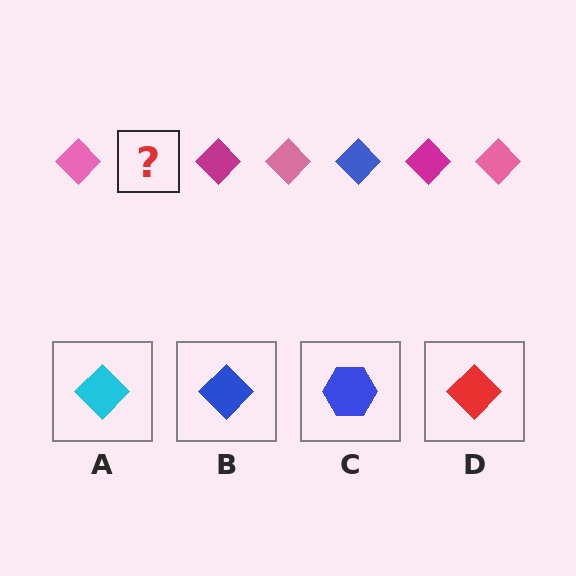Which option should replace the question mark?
Option B.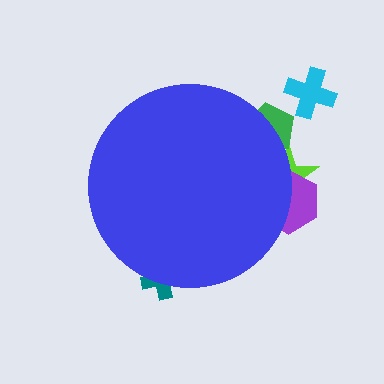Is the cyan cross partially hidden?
No, the cyan cross is fully visible.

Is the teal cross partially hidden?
Yes, the teal cross is partially hidden behind the blue circle.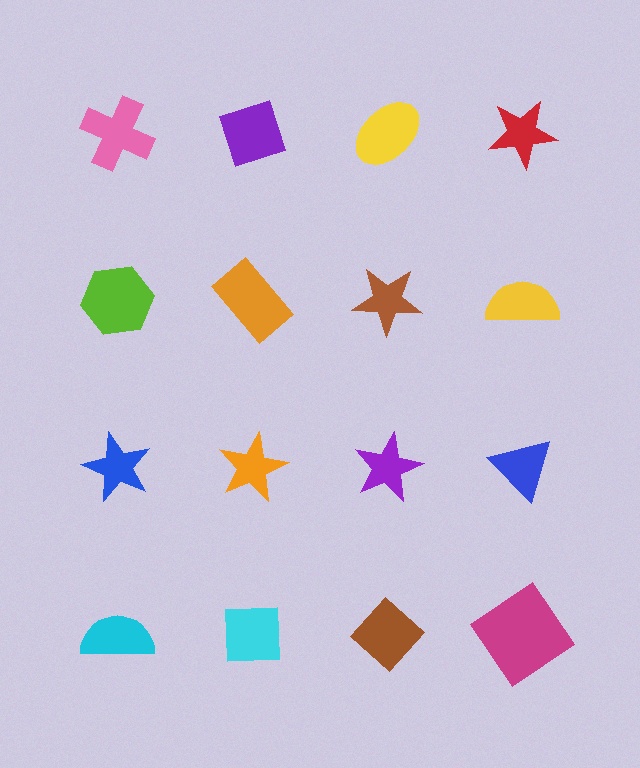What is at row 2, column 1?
A lime hexagon.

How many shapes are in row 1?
4 shapes.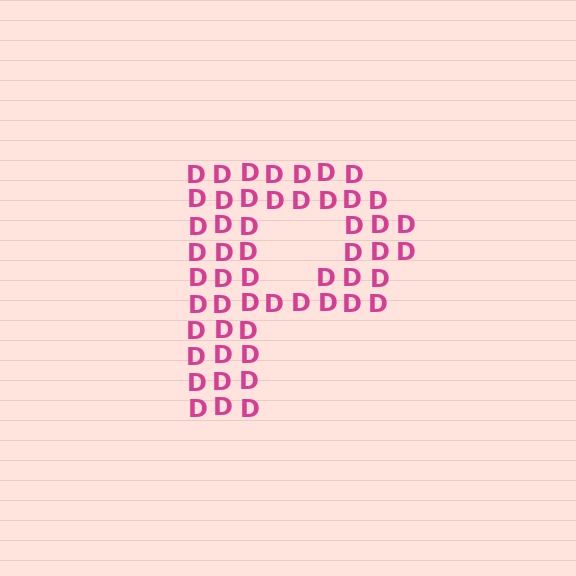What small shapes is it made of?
It is made of small letter D's.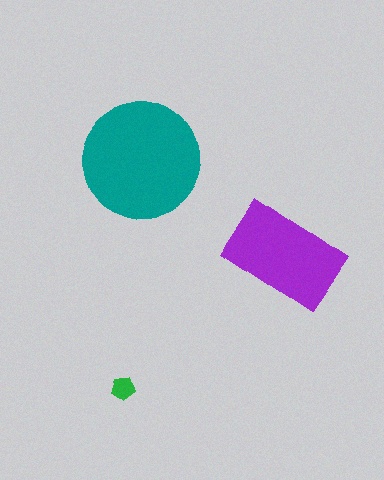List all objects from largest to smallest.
The teal circle, the purple rectangle, the green pentagon.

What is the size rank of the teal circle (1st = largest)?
1st.